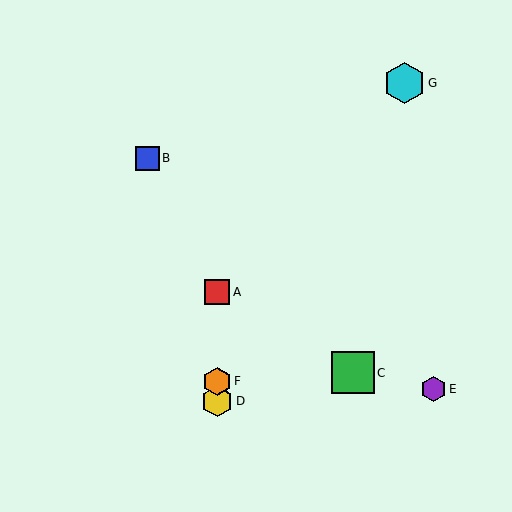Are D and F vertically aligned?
Yes, both are at x≈217.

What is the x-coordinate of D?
Object D is at x≈217.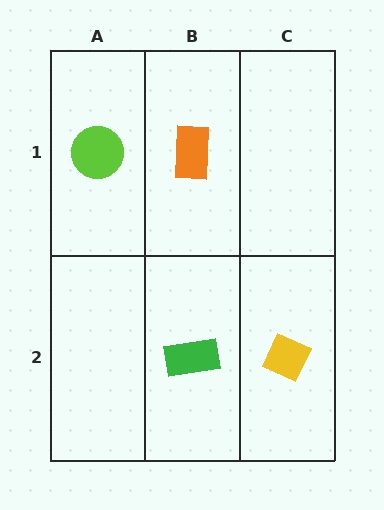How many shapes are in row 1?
2 shapes.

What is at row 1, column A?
A lime circle.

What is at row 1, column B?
An orange rectangle.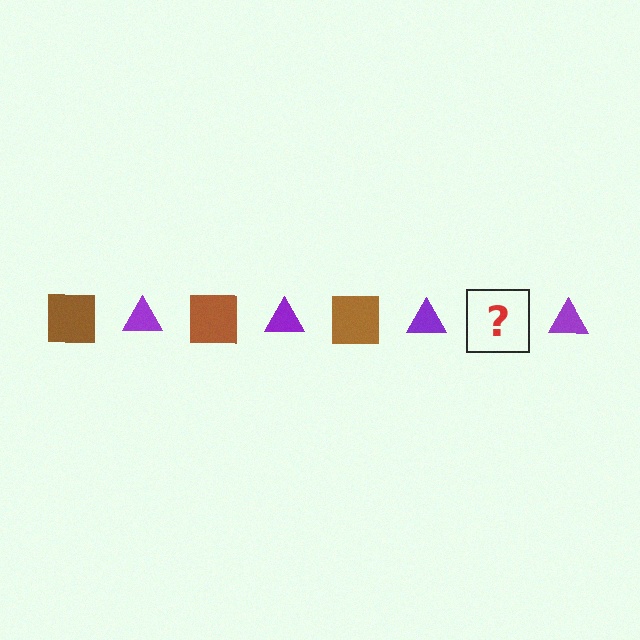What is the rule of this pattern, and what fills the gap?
The rule is that the pattern alternates between brown square and purple triangle. The gap should be filled with a brown square.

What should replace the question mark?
The question mark should be replaced with a brown square.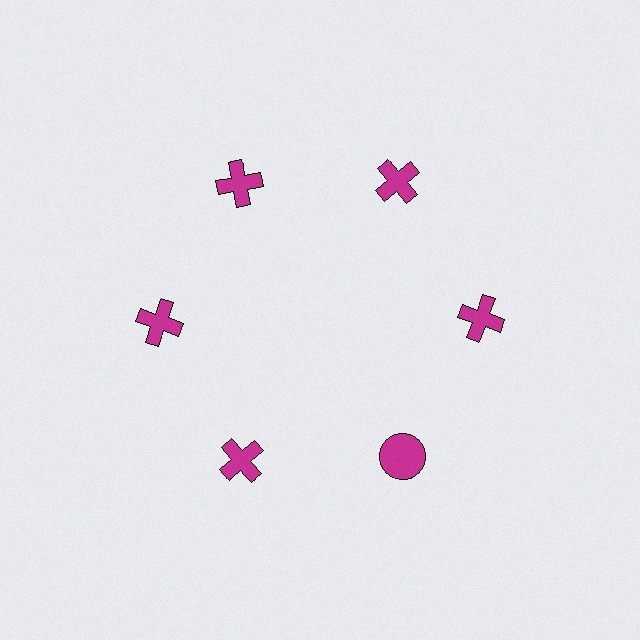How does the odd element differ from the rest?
It has a different shape: circle instead of cross.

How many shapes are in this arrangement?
There are 6 shapes arranged in a ring pattern.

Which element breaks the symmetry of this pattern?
The magenta circle at roughly the 5 o'clock position breaks the symmetry. All other shapes are magenta crosses.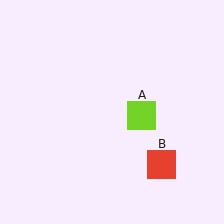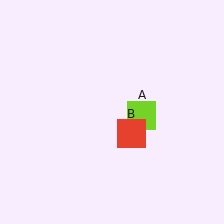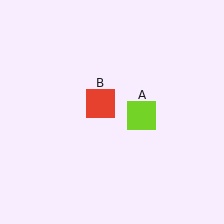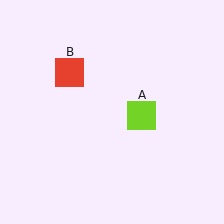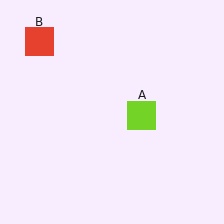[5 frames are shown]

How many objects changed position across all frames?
1 object changed position: red square (object B).